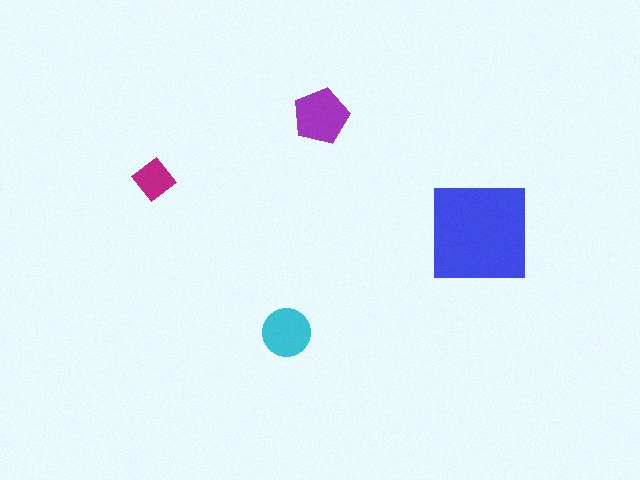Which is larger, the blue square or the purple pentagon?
The blue square.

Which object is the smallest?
The magenta diamond.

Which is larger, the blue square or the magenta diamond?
The blue square.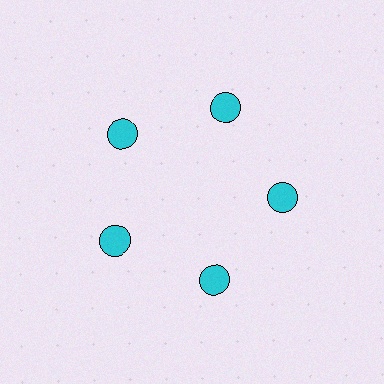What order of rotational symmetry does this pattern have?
This pattern has 5-fold rotational symmetry.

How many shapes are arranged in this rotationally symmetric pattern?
There are 5 shapes, arranged in 5 groups of 1.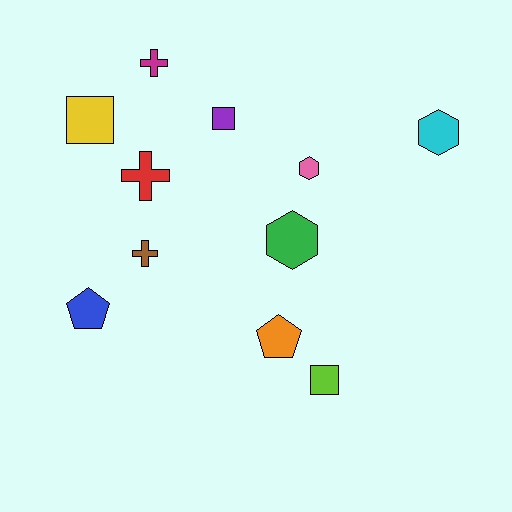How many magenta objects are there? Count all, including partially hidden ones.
There is 1 magenta object.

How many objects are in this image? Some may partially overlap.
There are 11 objects.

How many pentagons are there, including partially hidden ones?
There are 2 pentagons.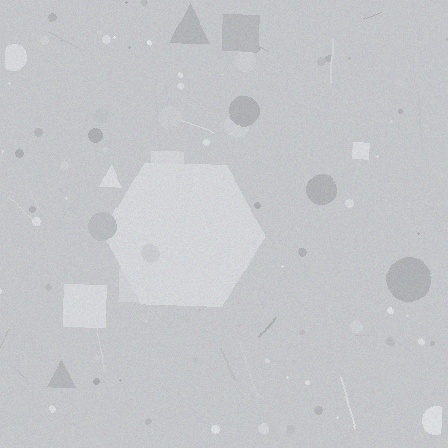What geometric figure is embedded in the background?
A hexagon is embedded in the background.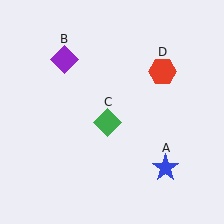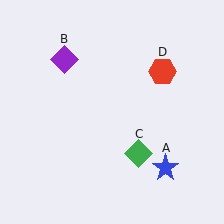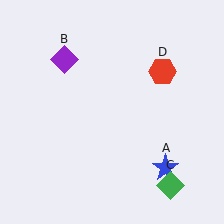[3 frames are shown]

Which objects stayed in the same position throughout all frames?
Blue star (object A) and purple diamond (object B) and red hexagon (object D) remained stationary.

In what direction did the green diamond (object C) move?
The green diamond (object C) moved down and to the right.